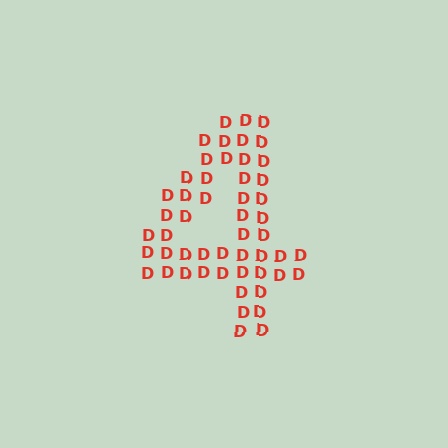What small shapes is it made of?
It is made of small letter D's.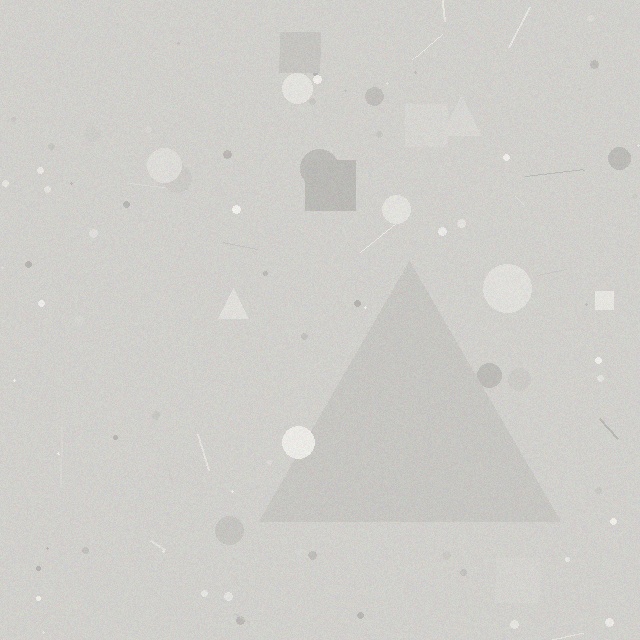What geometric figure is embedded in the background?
A triangle is embedded in the background.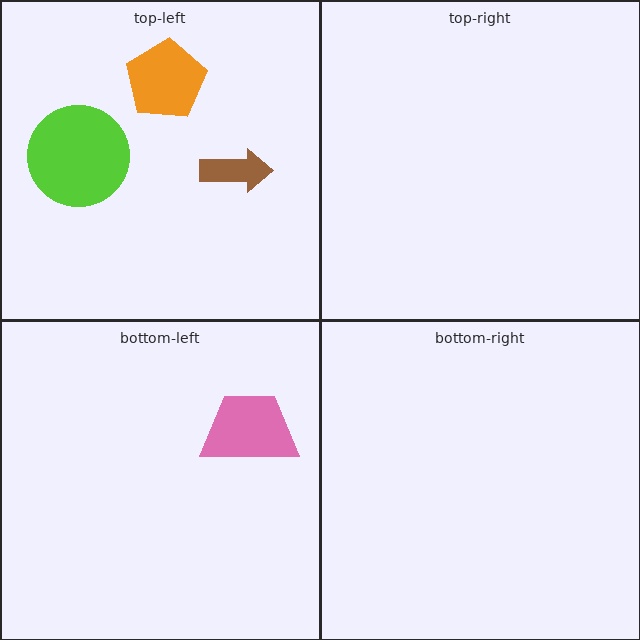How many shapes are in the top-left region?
3.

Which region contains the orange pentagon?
The top-left region.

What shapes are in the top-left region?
The lime circle, the brown arrow, the orange pentagon.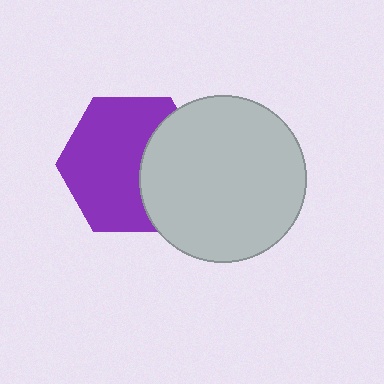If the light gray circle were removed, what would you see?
You would see the complete purple hexagon.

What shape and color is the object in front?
The object in front is a light gray circle.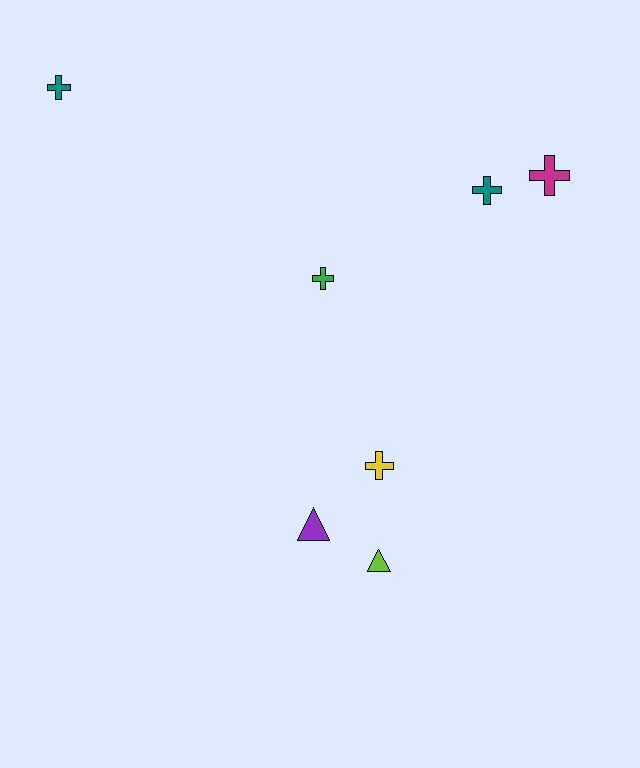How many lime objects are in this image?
There is 1 lime object.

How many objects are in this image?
There are 7 objects.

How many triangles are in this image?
There are 2 triangles.